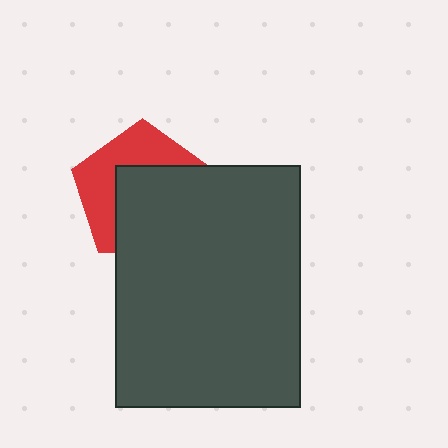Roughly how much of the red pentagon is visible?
A small part of it is visible (roughly 44%).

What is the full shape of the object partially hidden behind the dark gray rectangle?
The partially hidden object is a red pentagon.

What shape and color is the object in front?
The object in front is a dark gray rectangle.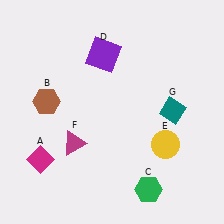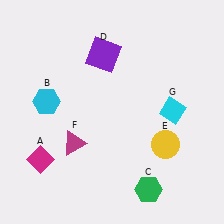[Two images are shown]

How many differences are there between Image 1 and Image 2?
There are 2 differences between the two images.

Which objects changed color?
B changed from brown to cyan. G changed from teal to cyan.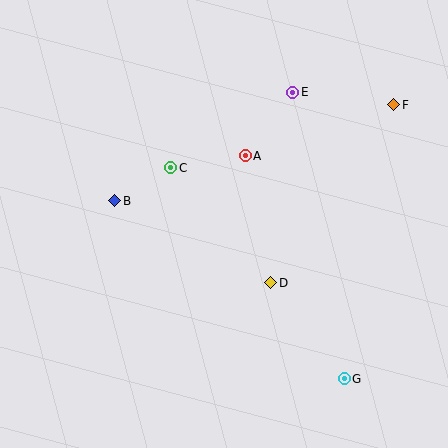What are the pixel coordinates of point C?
Point C is at (171, 168).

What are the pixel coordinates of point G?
Point G is at (344, 379).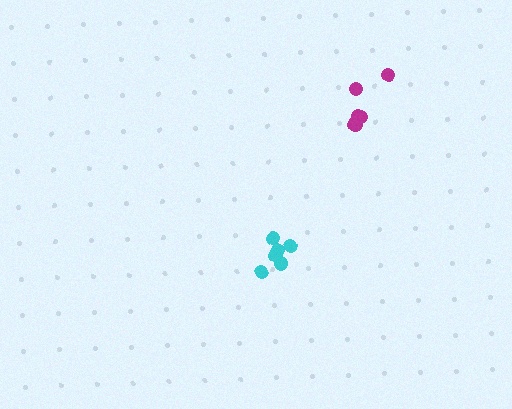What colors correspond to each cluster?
The clusters are colored: cyan, magenta.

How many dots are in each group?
Group 1: 6 dots, Group 2: 6 dots (12 total).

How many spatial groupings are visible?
There are 2 spatial groupings.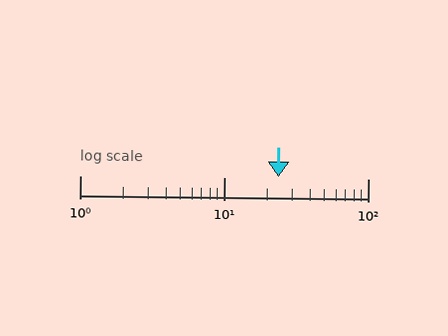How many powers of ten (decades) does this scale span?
The scale spans 2 decades, from 1 to 100.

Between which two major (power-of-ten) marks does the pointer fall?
The pointer is between 10 and 100.